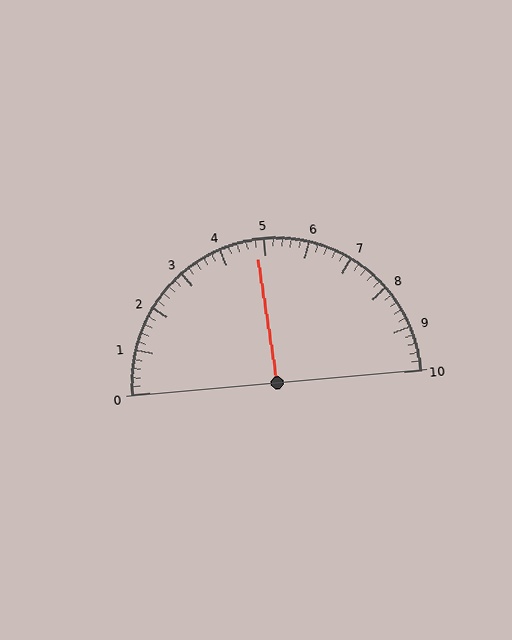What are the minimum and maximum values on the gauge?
The gauge ranges from 0 to 10.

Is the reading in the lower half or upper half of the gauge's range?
The reading is in the lower half of the range (0 to 10).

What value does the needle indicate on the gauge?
The needle indicates approximately 4.8.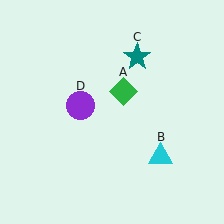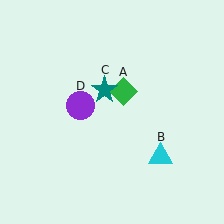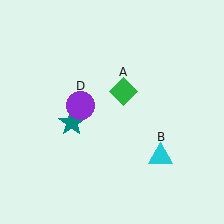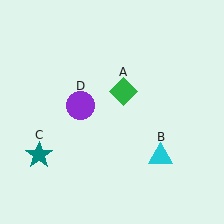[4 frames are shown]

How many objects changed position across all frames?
1 object changed position: teal star (object C).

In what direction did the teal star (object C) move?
The teal star (object C) moved down and to the left.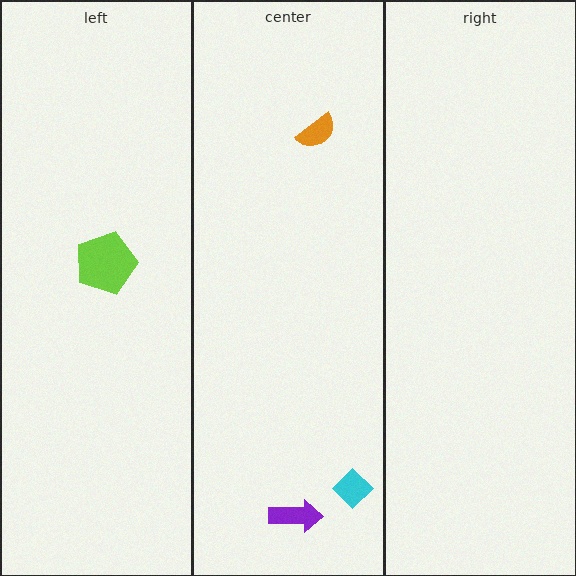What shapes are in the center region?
The cyan diamond, the orange semicircle, the purple arrow.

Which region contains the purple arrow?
The center region.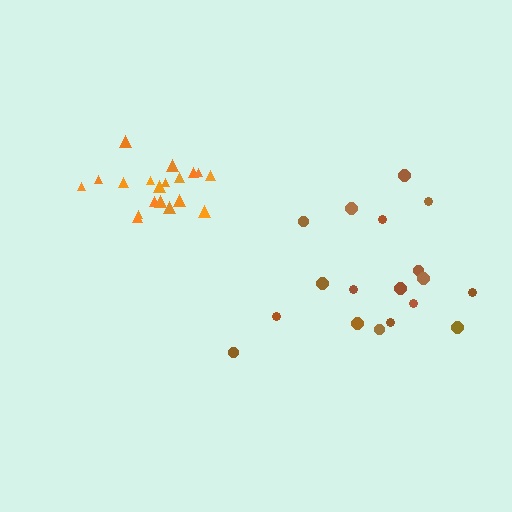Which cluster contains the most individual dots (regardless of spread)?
Orange (19).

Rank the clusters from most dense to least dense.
orange, brown.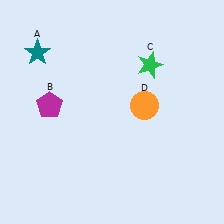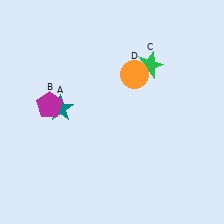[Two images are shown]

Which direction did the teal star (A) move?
The teal star (A) moved down.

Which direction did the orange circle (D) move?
The orange circle (D) moved up.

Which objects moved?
The objects that moved are: the teal star (A), the orange circle (D).